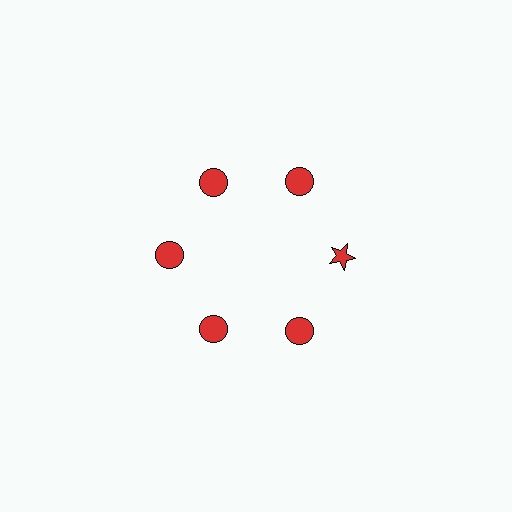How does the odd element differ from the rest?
It has a different shape: star instead of circle.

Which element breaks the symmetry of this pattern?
The red star at roughly the 3 o'clock position breaks the symmetry. All other shapes are red circles.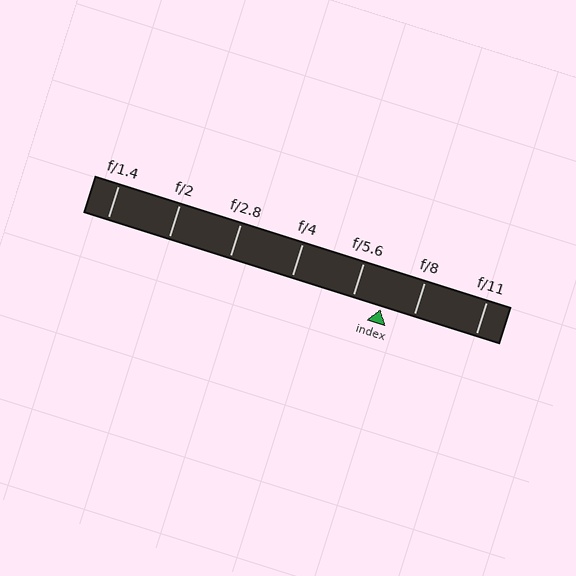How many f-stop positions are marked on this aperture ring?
There are 7 f-stop positions marked.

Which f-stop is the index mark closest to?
The index mark is closest to f/5.6.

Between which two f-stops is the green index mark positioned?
The index mark is between f/5.6 and f/8.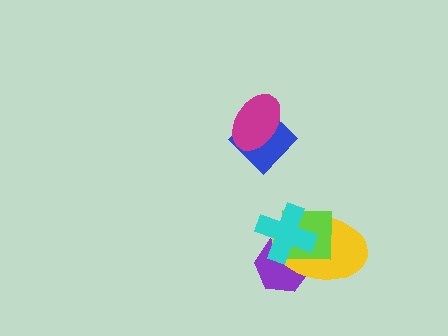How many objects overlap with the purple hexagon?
3 objects overlap with the purple hexagon.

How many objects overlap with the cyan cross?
3 objects overlap with the cyan cross.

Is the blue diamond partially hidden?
Yes, it is partially covered by another shape.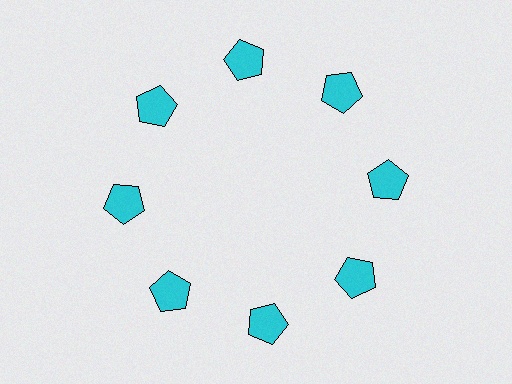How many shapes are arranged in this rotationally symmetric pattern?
There are 8 shapes, arranged in 8 groups of 1.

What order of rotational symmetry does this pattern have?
This pattern has 8-fold rotational symmetry.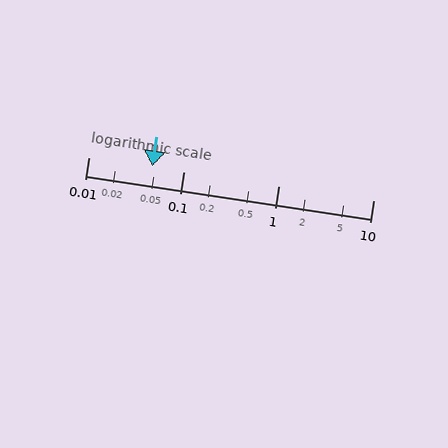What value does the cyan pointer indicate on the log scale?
The pointer indicates approximately 0.047.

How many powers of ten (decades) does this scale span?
The scale spans 3 decades, from 0.01 to 10.